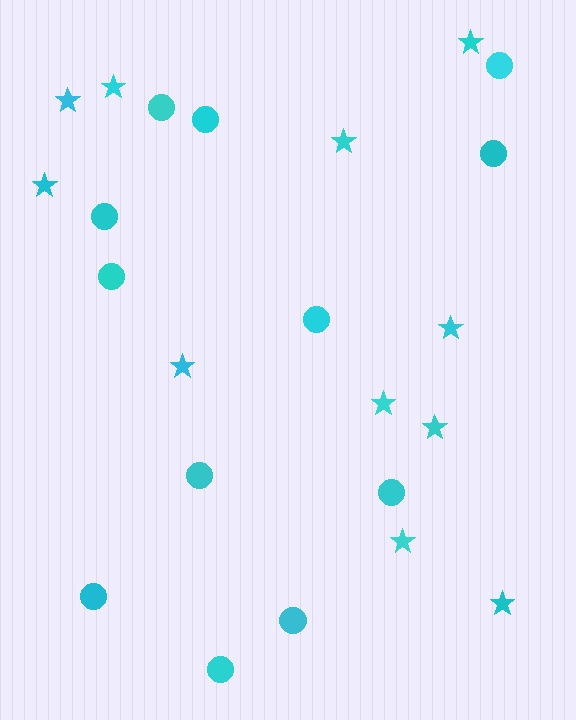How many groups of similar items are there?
There are 2 groups: one group of circles (12) and one group of stars (11).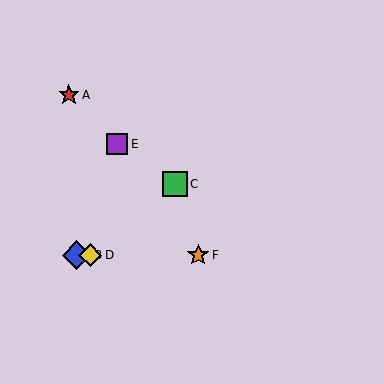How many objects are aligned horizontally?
3 objects (B, D, F) are aligned horizontally.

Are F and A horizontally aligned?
No, F is at y≈255 and A is at y≈95.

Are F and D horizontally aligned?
Yes, both are at y≈255.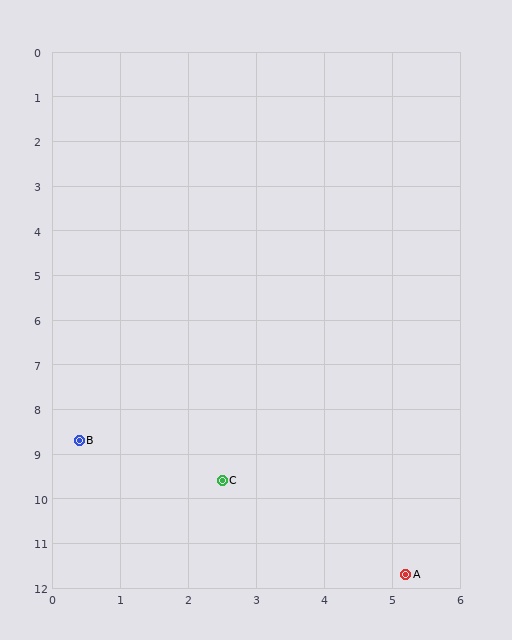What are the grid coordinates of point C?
Point C is at approximately (2.5, 9.6).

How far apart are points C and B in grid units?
Points C and B are about 2.3 grid units apart.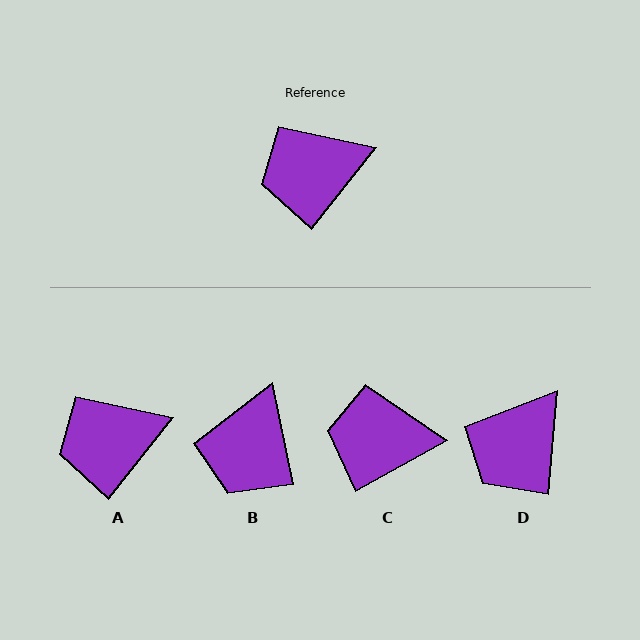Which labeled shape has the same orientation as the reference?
A.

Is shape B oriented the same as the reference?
No, it is off by about 50 degrees.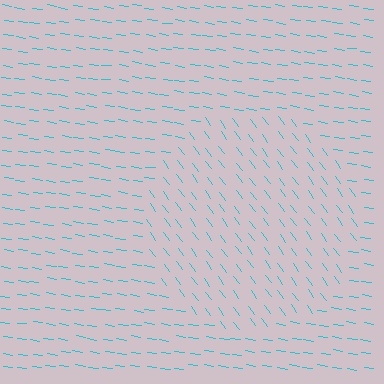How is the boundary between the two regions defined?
The boundary is defined purely by a change in line orientation (approximately 45 degrees difference). All lines are the same color and thickness.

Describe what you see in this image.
The image is filled with small cyan line segments. A circle region in the image has lines oriented differently from the surrounding lines, creating a visible texture boundary.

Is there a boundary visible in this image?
Yes, there is a texture boundary formed by a change in line orientation.